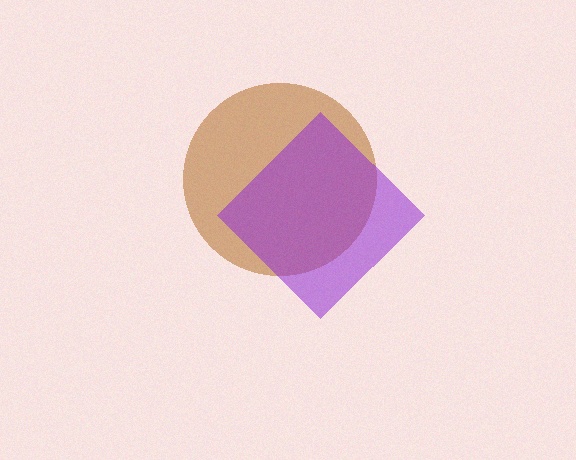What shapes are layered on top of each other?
The layered shapes are: a brown circle, a purple diamond.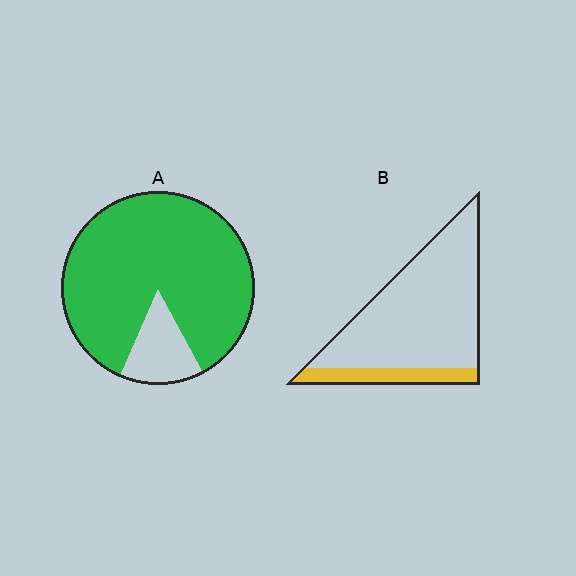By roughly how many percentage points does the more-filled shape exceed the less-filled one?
By roughly 70 percentage points (A over B).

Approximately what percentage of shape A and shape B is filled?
A is approximately 85% and B is approximately 15%.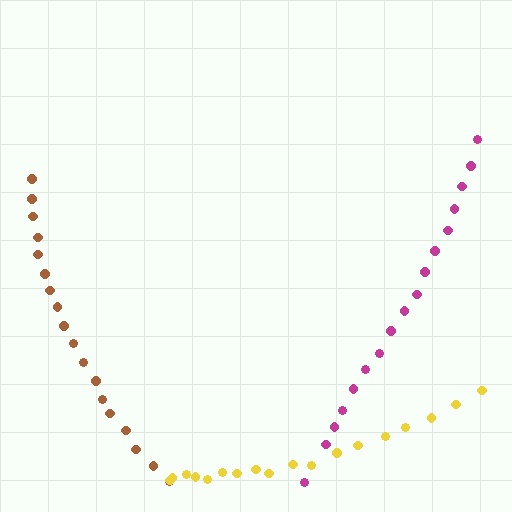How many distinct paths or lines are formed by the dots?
There are 3 distinct paths.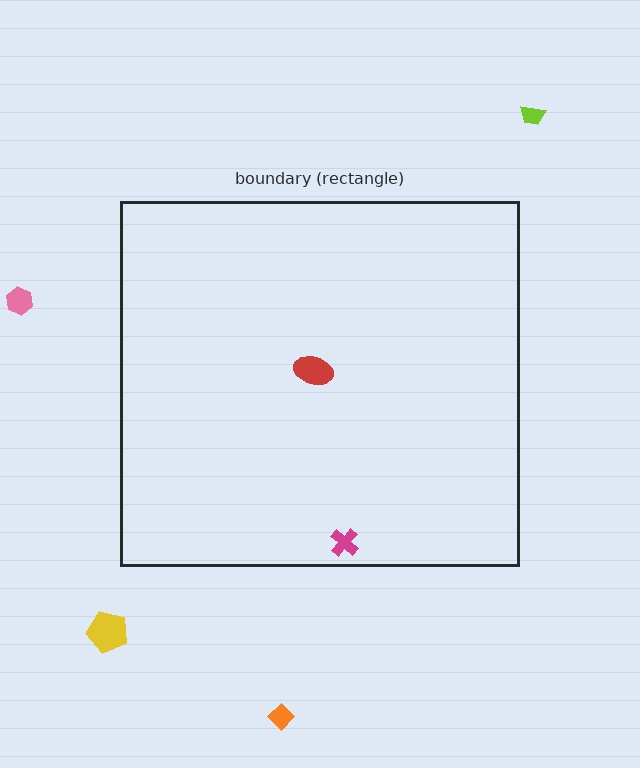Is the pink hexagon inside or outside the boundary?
Outside.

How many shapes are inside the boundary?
2 inside, 4 outside.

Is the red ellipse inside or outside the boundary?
Inside.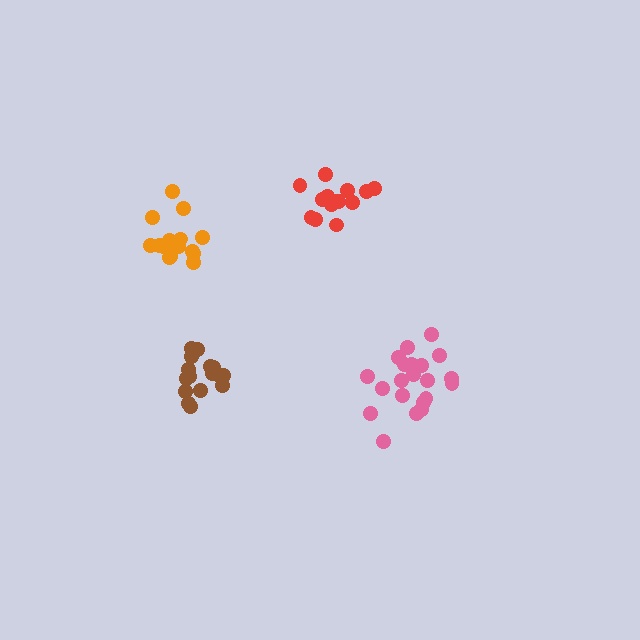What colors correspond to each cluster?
The clusters are colored: brown, orange, pink, red.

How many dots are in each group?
Group 1: 16 dots, Group 2: 16 dots, Group 3: 21 dots, Group 4: 15 dots (68 total).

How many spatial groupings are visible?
There are 4 spatial groupings.